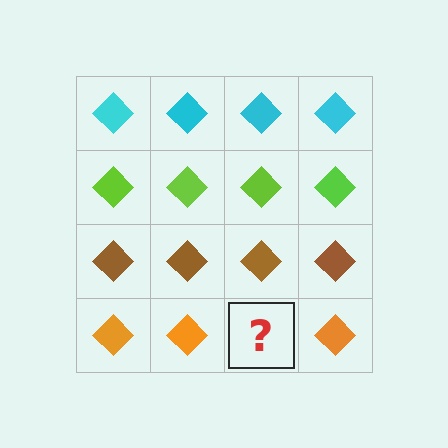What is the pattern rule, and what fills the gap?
The rule is that each row has a consistent color. The gap should be filled with an orange diamond.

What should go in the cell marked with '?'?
The missing cell should contain an orange diamond.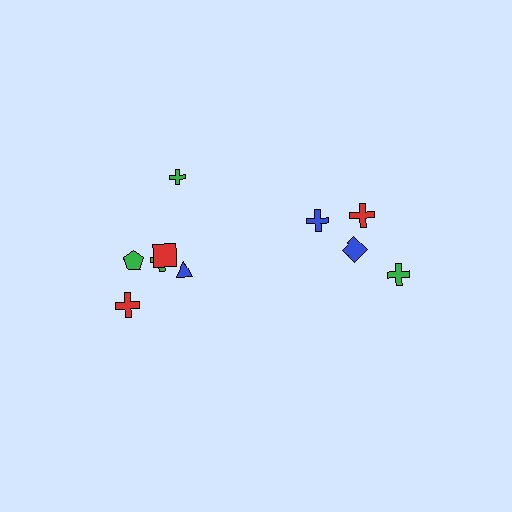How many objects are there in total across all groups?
There are 10 objects.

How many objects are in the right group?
There are 4 objects.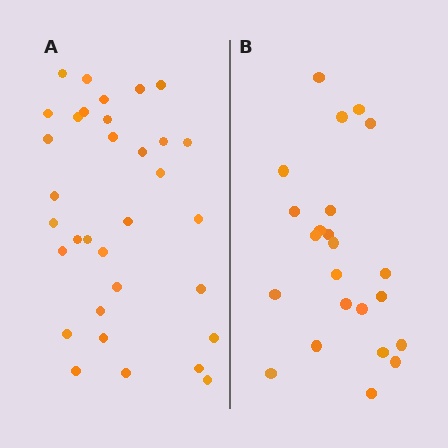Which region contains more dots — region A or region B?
Region A (the left region) has more dots.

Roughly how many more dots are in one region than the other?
Region A has roughly 10 or so more dots than region B.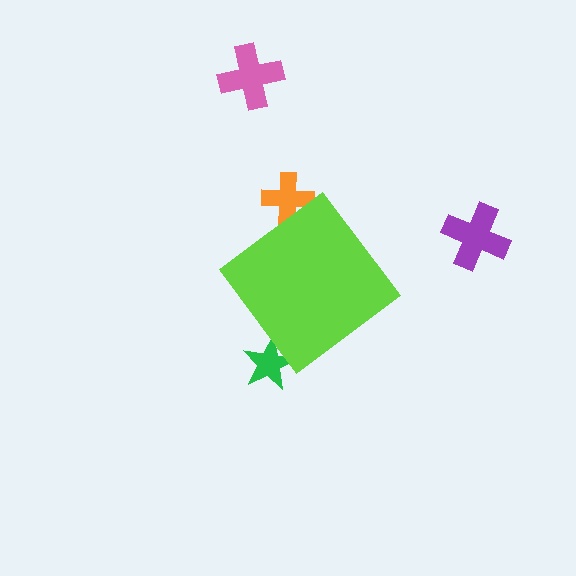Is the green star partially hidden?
Yes, the green star is partially hidden behind the lime diamond.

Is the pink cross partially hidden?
No, the pink cross is fully visible.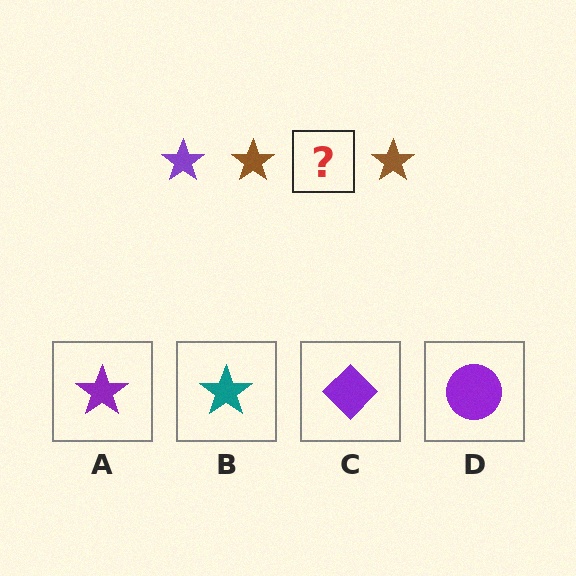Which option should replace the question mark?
Option A.